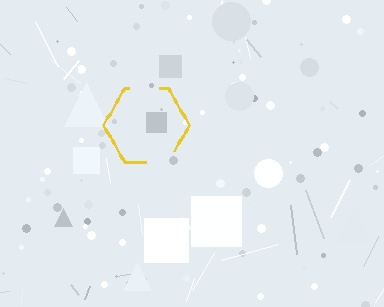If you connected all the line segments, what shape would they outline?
They would outline a hexagon.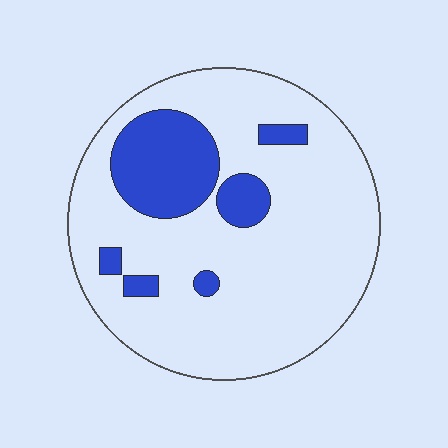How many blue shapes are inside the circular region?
6.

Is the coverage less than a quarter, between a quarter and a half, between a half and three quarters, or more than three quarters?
Less than a quarter.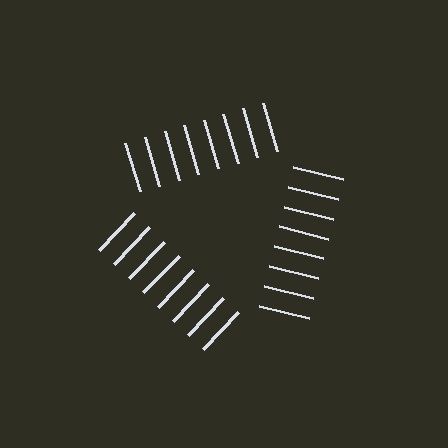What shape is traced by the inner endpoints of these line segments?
An illusory triangle — the line segments terminate on its edges but no continuous stroke is drawn.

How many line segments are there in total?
24 — 8 along each of the 3 edges.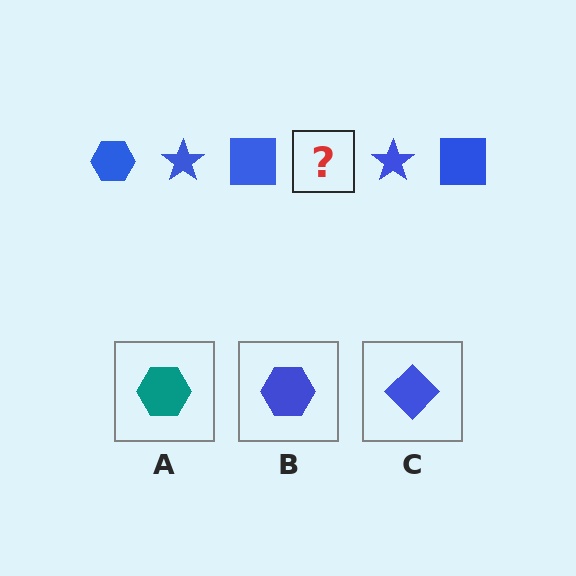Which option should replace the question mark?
Option B.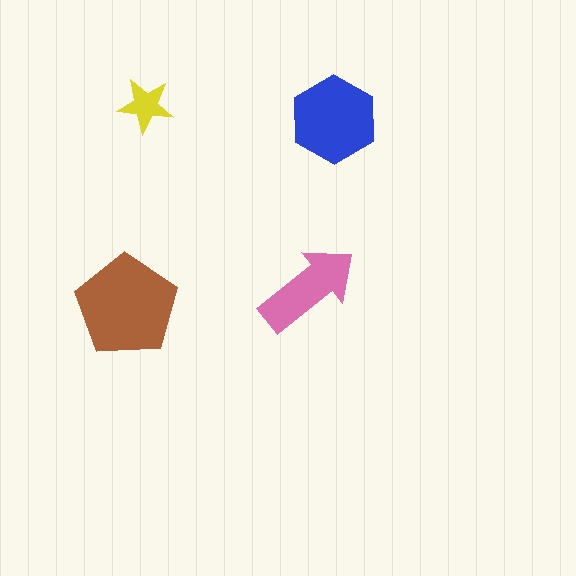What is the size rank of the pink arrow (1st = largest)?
3rd.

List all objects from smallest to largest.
The yellow star, the pink arrow, the blue hexagon, the brown pentagon.